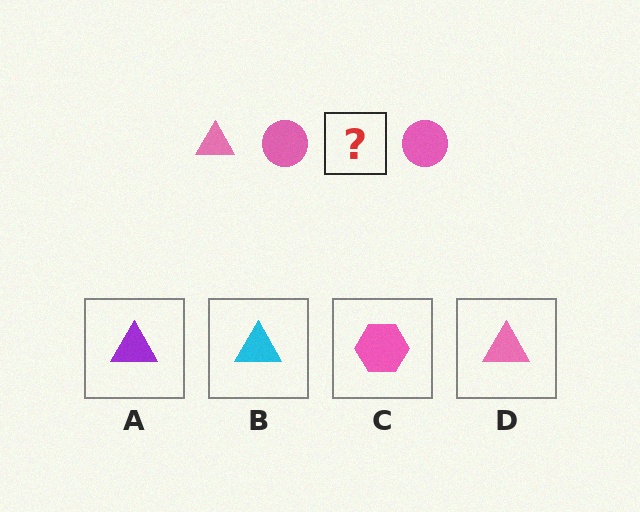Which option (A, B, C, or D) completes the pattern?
D.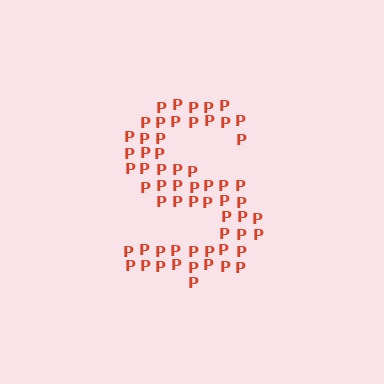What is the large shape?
The large shape is the letter S.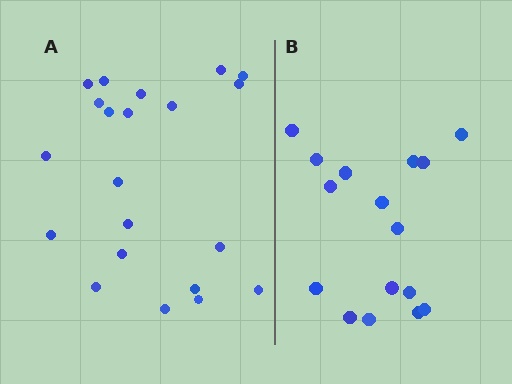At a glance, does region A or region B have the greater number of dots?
Region A (the left region) has more dots.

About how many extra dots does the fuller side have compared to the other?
Region A has about 5 more dots than region B.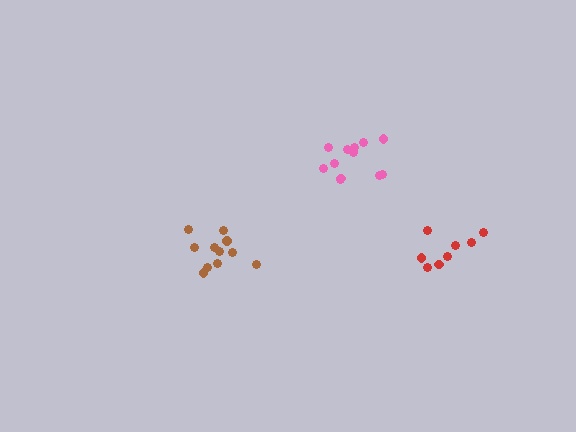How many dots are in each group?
Group 1: 8 dots, Group 2: 11 dots, Group 3: 12 dots (31 total).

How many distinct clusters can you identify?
There are 3 distinct clusters.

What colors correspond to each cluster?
The clusters are colored: red, brown, pink.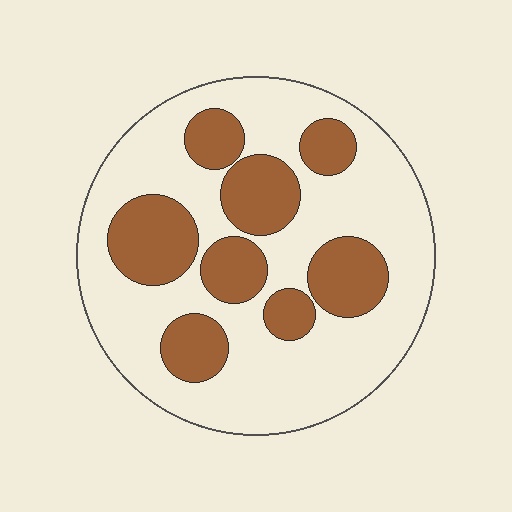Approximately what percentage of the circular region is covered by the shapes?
Approximately 30%.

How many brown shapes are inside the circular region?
8.